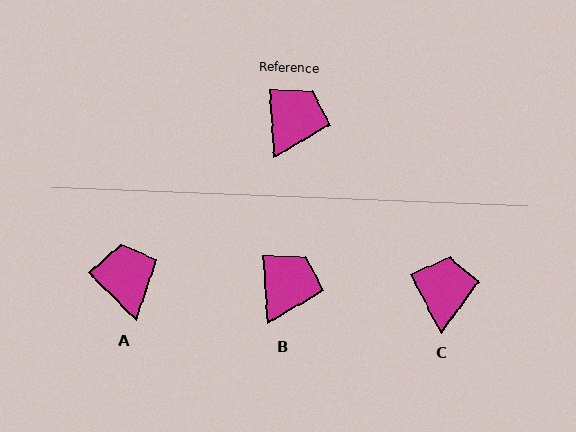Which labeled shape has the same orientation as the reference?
B.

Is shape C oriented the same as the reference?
No, it is off by about 24 degrees.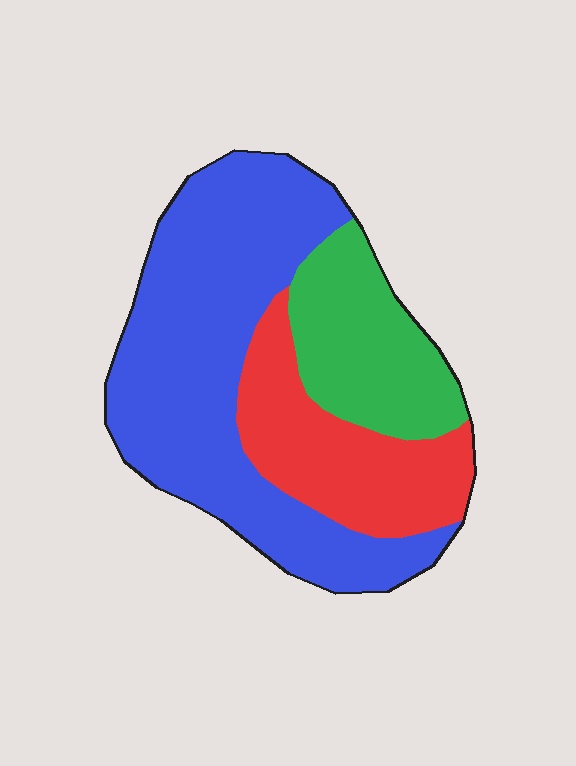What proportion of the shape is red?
Red takes up between a sixth and a third of the shape.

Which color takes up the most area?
Blue, at roughly 55%.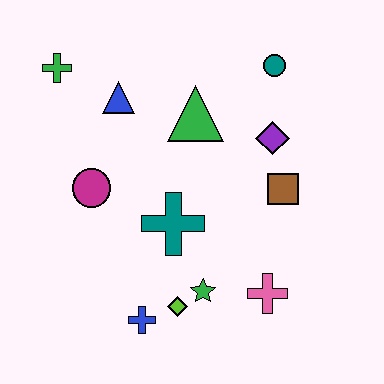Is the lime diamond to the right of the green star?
No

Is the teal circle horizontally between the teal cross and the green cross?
No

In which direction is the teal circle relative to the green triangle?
The teal circle is to the right of the green triangle.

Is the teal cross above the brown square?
No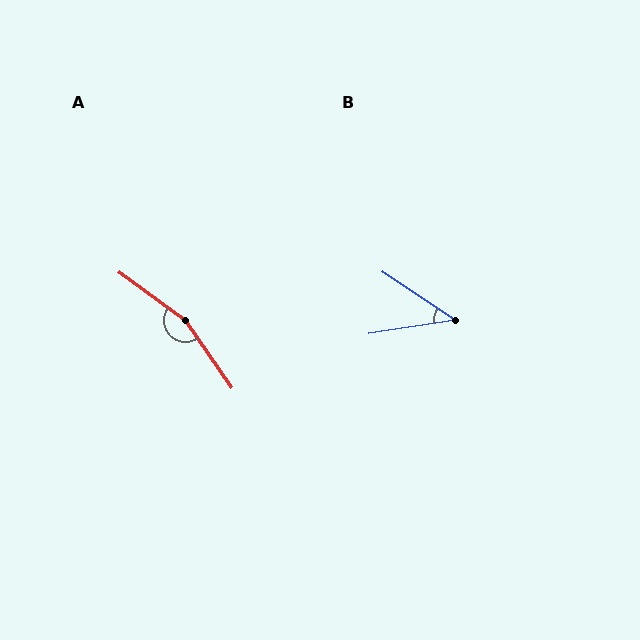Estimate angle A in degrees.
Approximately 161 degrees.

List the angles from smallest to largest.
B (42°), A (161°).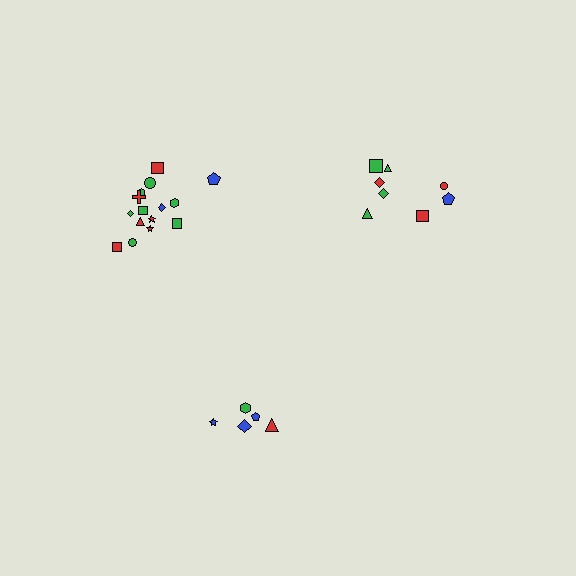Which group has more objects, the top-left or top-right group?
The top-left group.